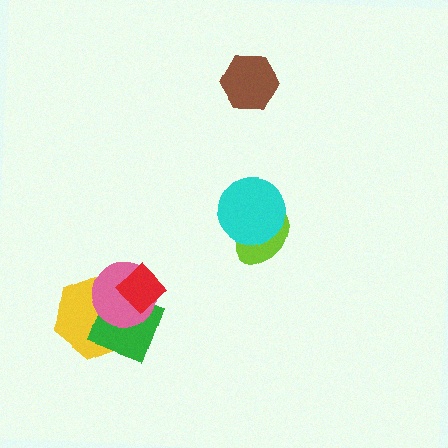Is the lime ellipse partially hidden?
Yes, it is partially covered by another shape.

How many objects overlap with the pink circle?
3 objects overlap with the pink circle.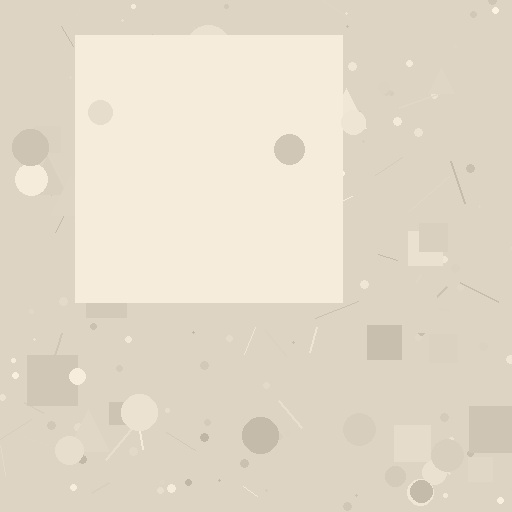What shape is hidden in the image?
A square is hidden in the image.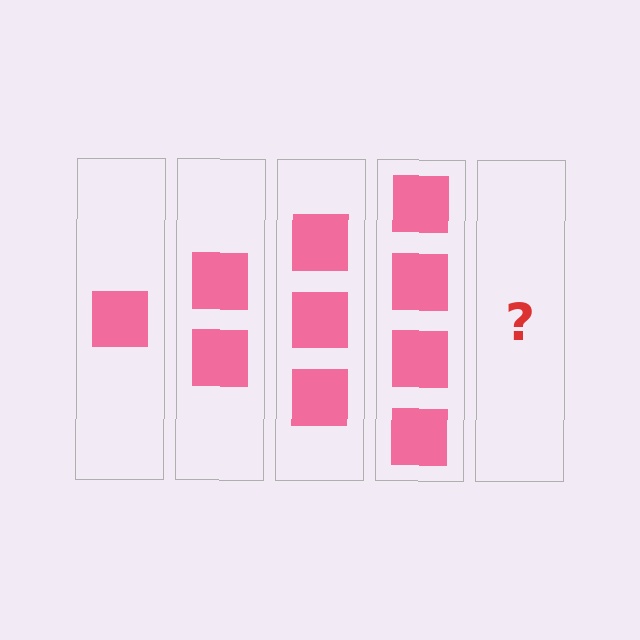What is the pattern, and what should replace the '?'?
The pattern is that each step adds one more square. The '?' should be 5 squares.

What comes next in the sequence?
The next element should be 5 squares.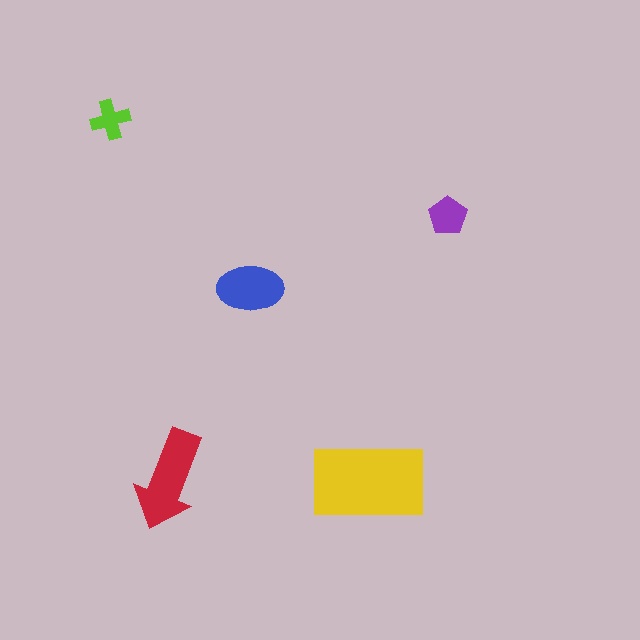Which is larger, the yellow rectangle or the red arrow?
The yellow rectangle.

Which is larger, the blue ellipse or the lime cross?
The blue ellipse.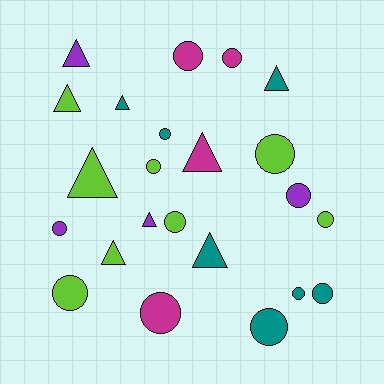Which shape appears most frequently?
Circle, with 14 objects.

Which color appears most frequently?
Lime, with 8 objects.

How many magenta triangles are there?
There is 1 magenta triangle.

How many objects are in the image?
There are 23 objects.